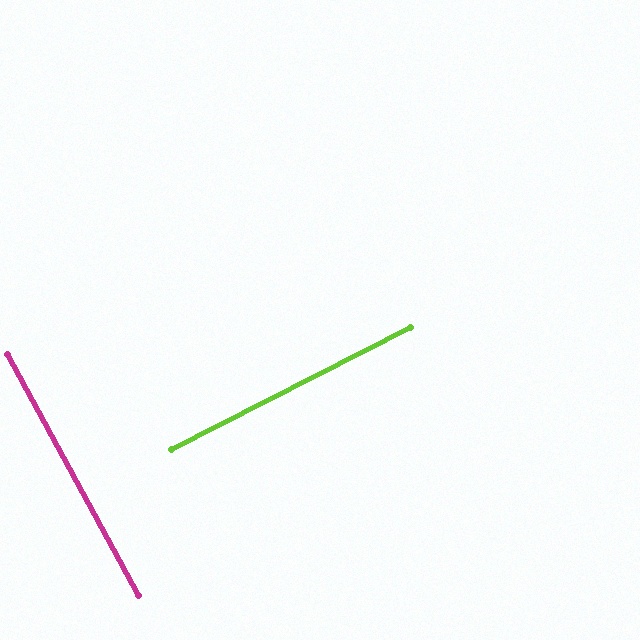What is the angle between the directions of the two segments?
Approximately 89 degrees.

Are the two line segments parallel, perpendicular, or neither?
Perpendicular — they meet at approximately 89°.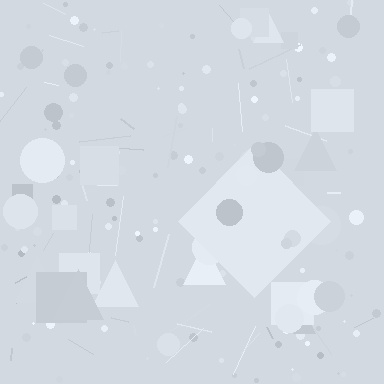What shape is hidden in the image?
A diamond is hidden in the image.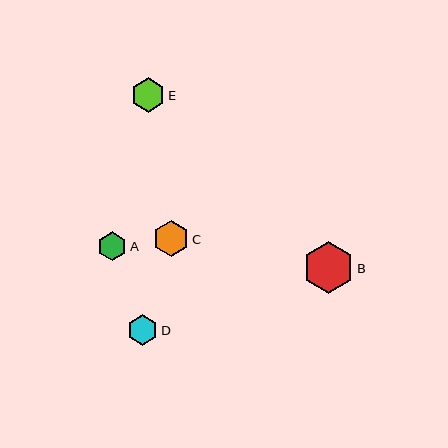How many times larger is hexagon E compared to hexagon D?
Hexagon E is approximately 1.1 times the size of hexagon D.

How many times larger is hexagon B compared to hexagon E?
Hexagon B is approximately 1.5 times the size of hexagon E.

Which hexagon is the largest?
Hexagon B is the largest with a size of approximately 51 pixels.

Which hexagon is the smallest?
Hexagon A is the smallest with a size of approximately 29 pixels.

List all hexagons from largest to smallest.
From largest to smallest: B, C, E, D, A.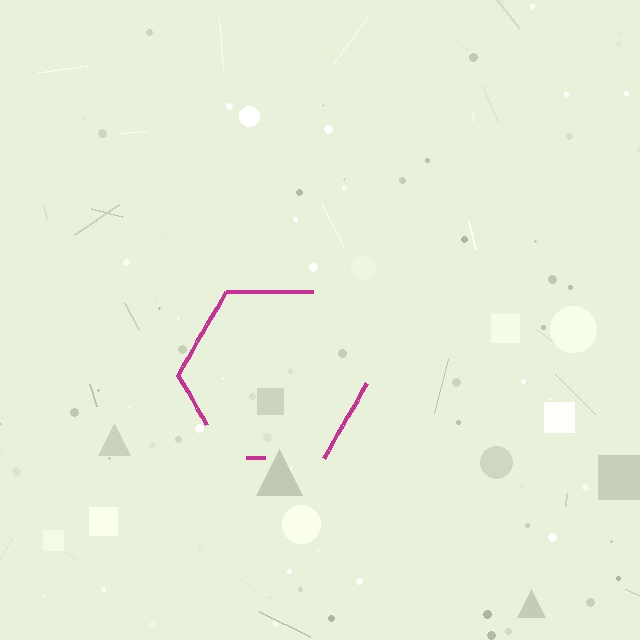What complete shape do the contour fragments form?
The contour fragments form a hexagon.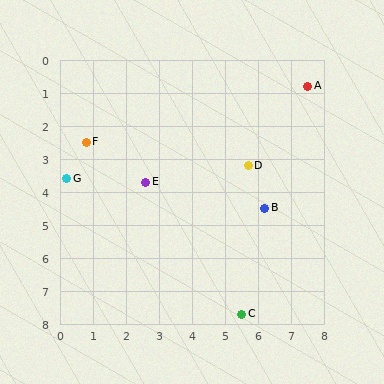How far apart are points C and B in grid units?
Points C and B are about 3.3 grid units apart.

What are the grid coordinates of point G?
Point G is at approximately (0.2, 3.6).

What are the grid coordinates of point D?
Point D is at approximately (5.7, 3.2).